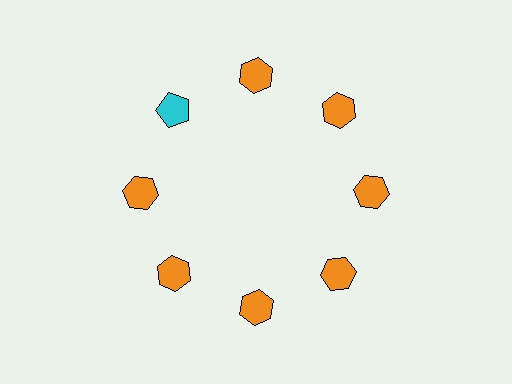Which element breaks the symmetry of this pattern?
The cyan pentagon at roughly the 10 o'clock position breaks the symmetry. All other shapes are orange hexagons.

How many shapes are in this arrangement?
There are 8 shapes arranged in a ring pattern.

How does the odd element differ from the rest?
It differs in both color (cyan instead of orange) and shape (pentagon instead of hexagon).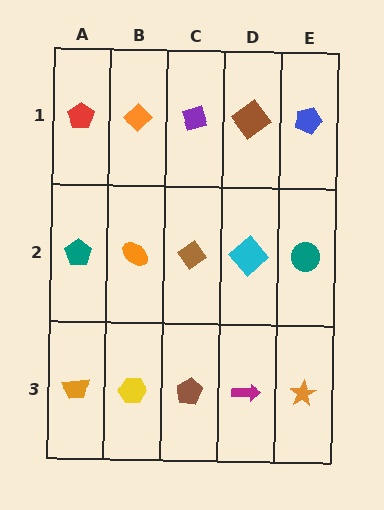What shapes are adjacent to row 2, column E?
A blue pentagon (row 1, column E), an orange star (row 3, column E), a cyan diamond (row 2, column D).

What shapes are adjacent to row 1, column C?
A brown diamond (row 2, column C), an orange diamond (row 1, column B), a brown diamond (row 1, column D).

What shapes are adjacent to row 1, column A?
A teal pentagon (row 2, column A), an orange diamond (row 1, column B).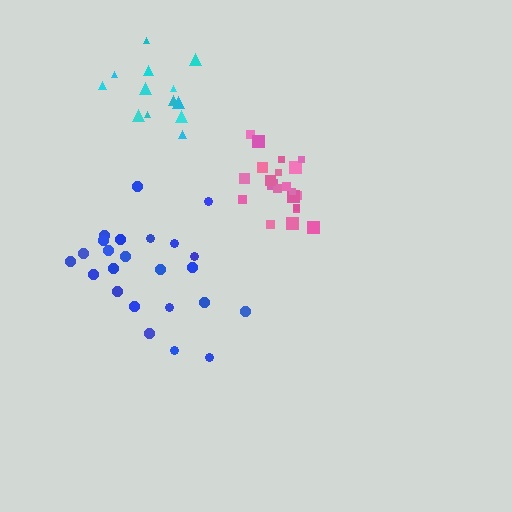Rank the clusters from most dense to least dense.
pink, cyan, blue.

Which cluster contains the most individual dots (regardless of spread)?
Blue (24).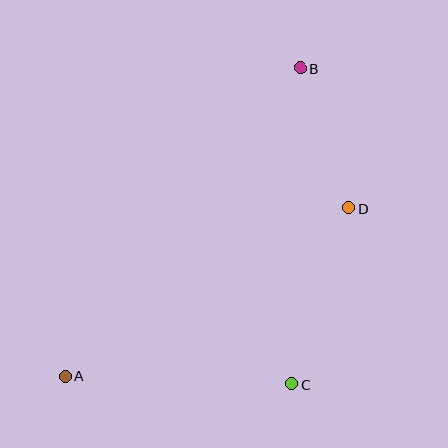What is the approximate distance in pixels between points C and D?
The distance between C and D is approximately 185 pixels.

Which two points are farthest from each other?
Points A and B are farthest from each other.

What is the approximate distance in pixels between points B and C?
The distance between B and C is approximately 316 pixels.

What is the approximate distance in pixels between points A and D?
The distance between A and D is approximately 330 pixels.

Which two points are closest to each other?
Points B and D are closest to each other.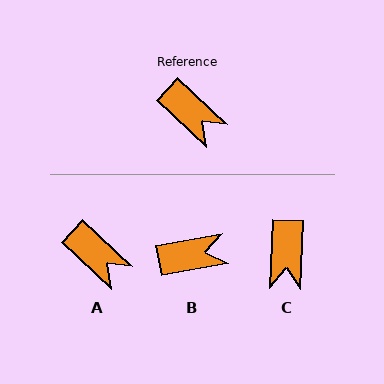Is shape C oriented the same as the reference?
No, it is off by about 49 degrees.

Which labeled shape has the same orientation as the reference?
A.